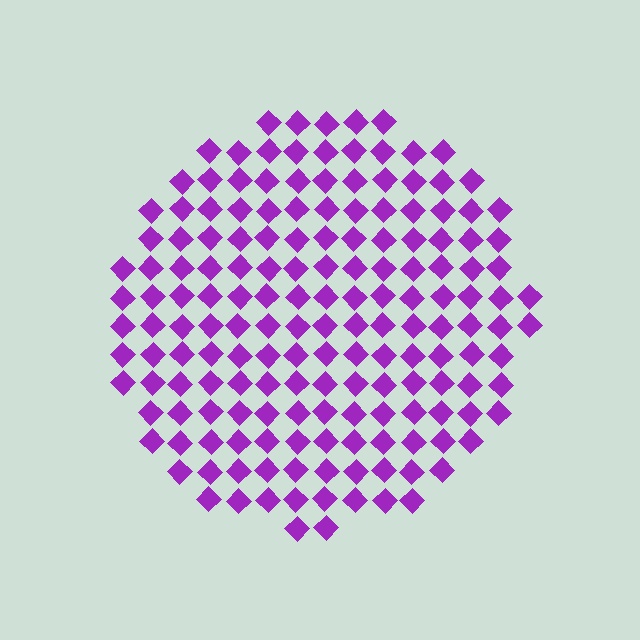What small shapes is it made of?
It is made of small diamonds.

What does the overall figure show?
The overall figure shows a circle.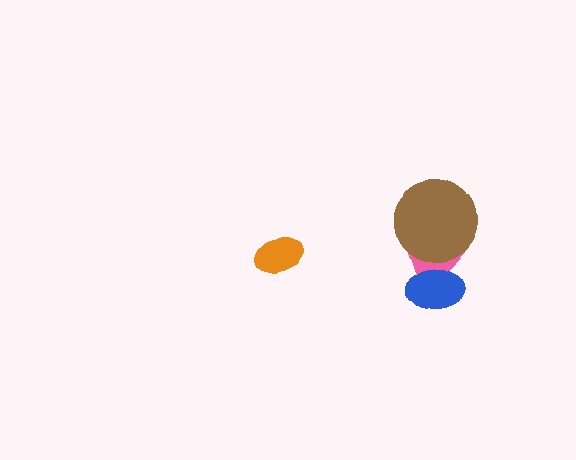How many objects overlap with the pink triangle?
2 objects overlap with the pink triangle.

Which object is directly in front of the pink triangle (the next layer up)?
The brown circle is directly in front of the pink triangle.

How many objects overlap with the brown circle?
1 object overlaps with the brown circle.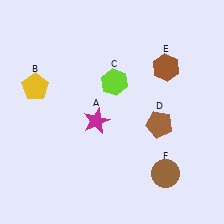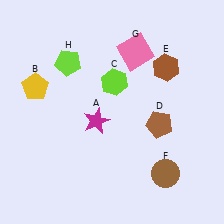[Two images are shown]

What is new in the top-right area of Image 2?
A pink square (G) was added in the top-right area of Image 2.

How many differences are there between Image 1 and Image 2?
There are 2 differences between the two images.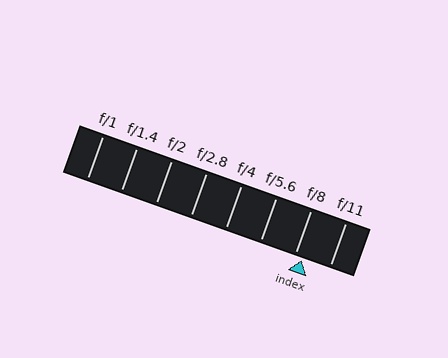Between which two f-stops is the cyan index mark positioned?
The index mark is between f/8 and f/11.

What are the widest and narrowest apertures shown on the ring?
The widest aperture shown is f/1 and the narrowest is f/11.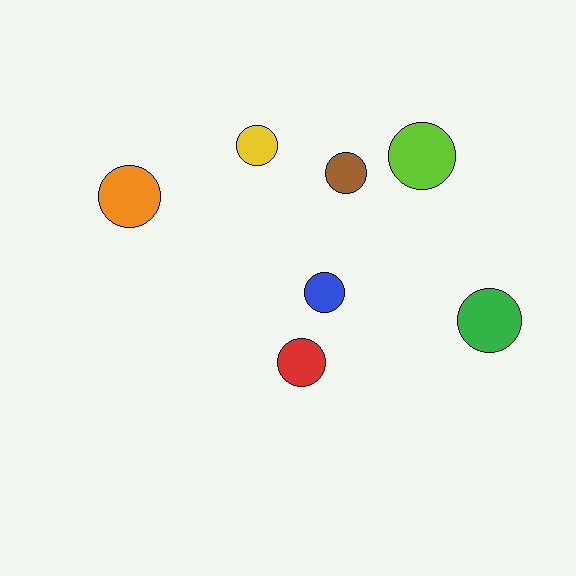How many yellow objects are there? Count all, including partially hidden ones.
There is 1 yellow object.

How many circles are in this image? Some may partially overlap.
There are 7 circles.